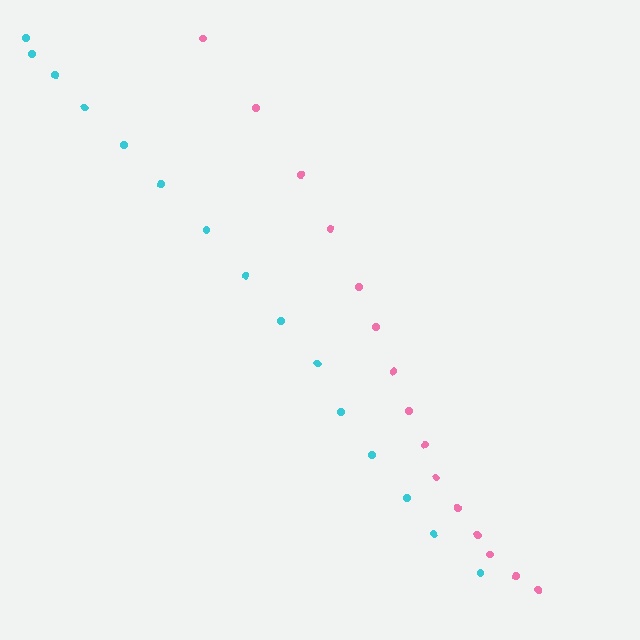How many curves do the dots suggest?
There are 2 distinct paths.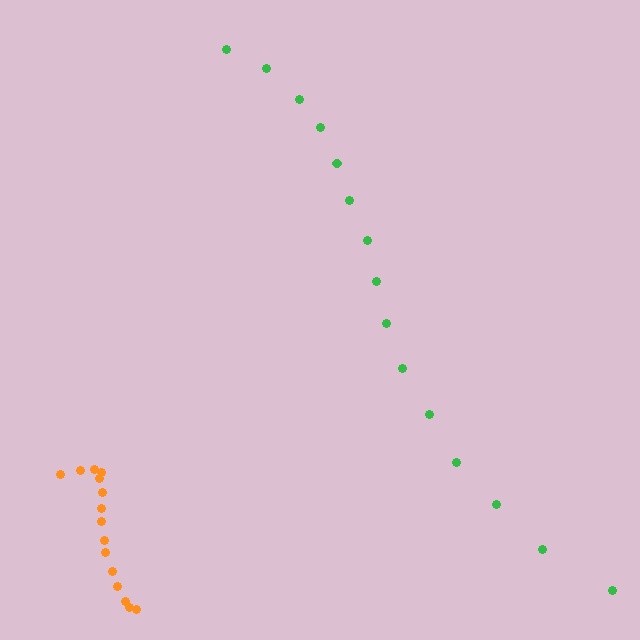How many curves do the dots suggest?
There are 2 distinct paths.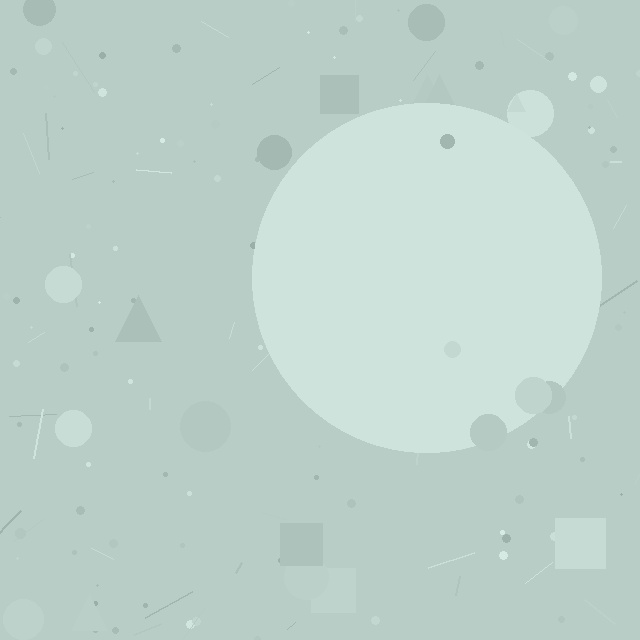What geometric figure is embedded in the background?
A circle is embedded in the background.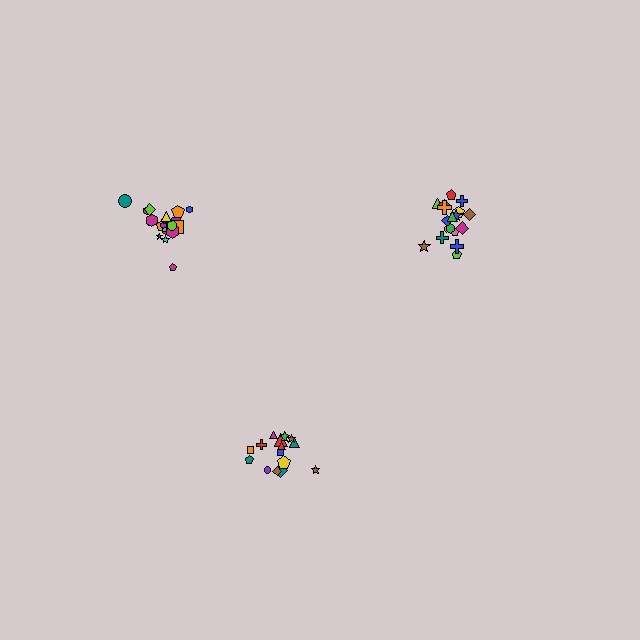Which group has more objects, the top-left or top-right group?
The top-left group.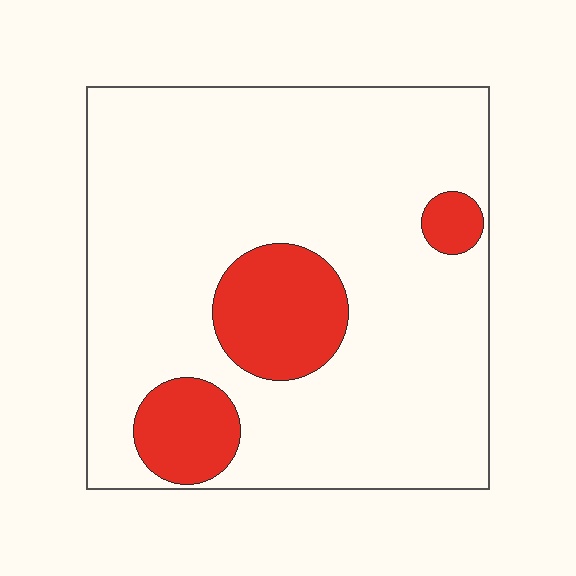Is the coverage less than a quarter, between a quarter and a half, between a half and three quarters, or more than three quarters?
Less than a quarter.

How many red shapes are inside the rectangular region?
3.